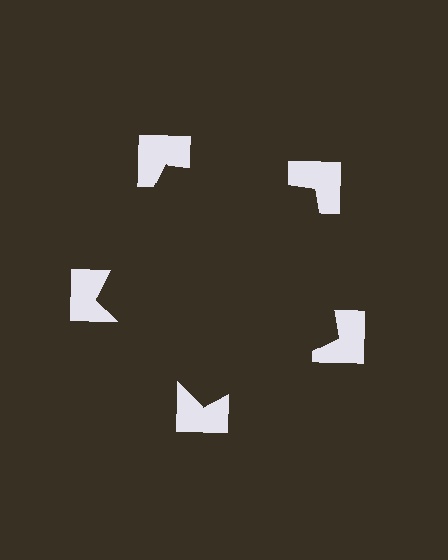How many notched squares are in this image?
There are 5 — one at each vertex of the illusory pentagon.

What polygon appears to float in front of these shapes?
An illusory pentagon — its edges are inferred from the aligned wedge cuts in the notched squares, not physically drawn.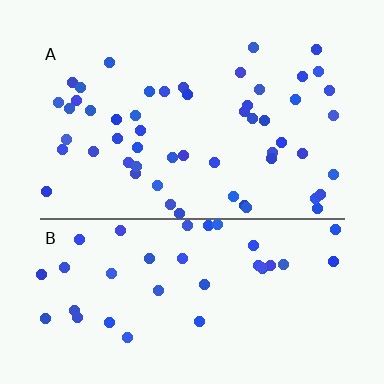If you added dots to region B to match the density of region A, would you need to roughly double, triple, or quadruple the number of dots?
Approximately double.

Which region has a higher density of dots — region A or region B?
A (the top).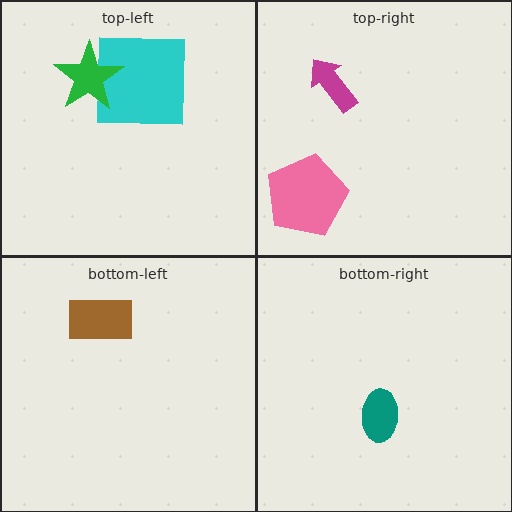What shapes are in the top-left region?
The cyan square, the green star.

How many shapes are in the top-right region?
2.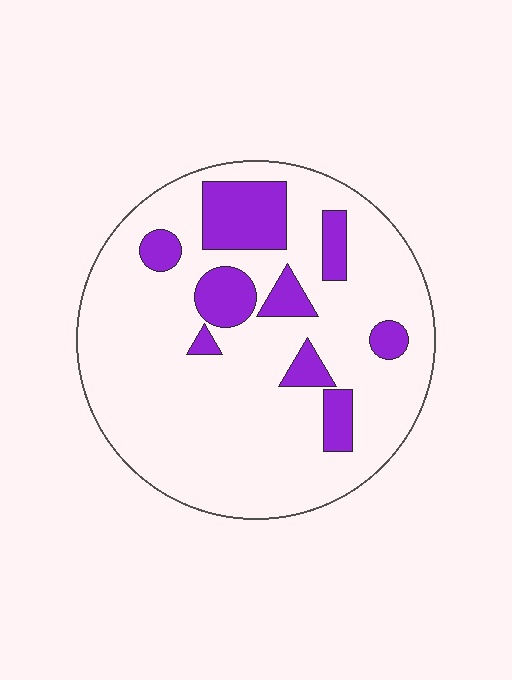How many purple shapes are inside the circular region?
9.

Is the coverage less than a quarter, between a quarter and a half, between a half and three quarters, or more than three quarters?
Less than a quarter.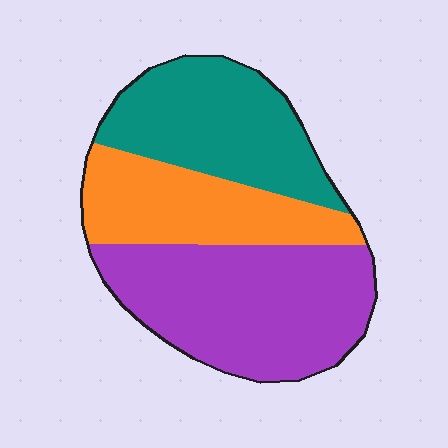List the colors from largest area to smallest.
From largest to smallest: purple, teal, orange.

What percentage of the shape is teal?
Teal takes up between a quarter and a half of the shape.